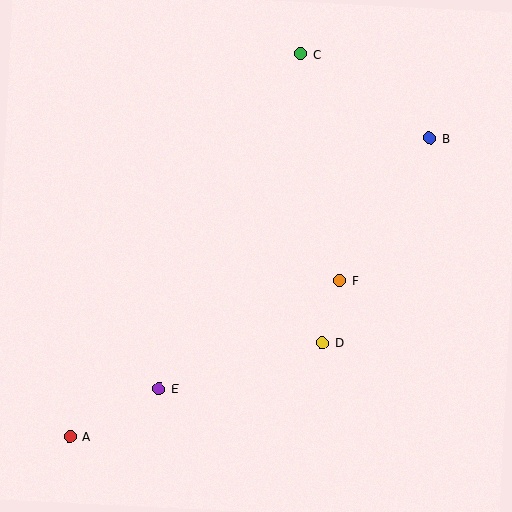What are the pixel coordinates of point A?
Point A is at (70, 436).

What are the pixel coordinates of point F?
Point F is at (340, 280).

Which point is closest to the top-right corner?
Point B is closest to the top-right corner.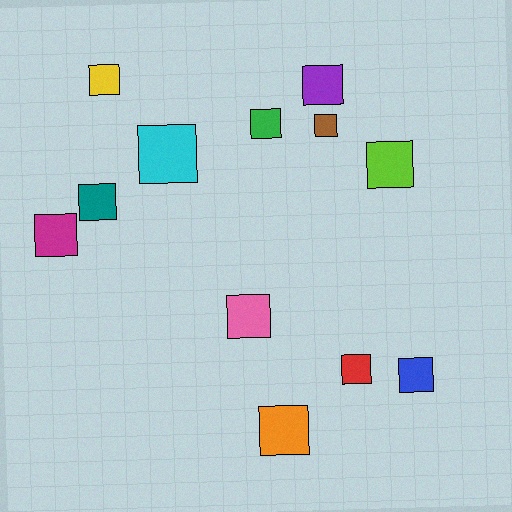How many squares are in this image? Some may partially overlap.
There are 12 squares.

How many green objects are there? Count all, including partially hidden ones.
There is 1 green object.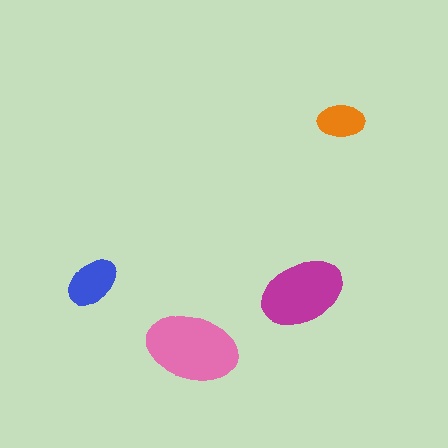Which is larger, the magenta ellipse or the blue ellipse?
The magenta one.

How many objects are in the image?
There are 4 objects in the image.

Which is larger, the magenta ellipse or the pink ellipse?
The pink one.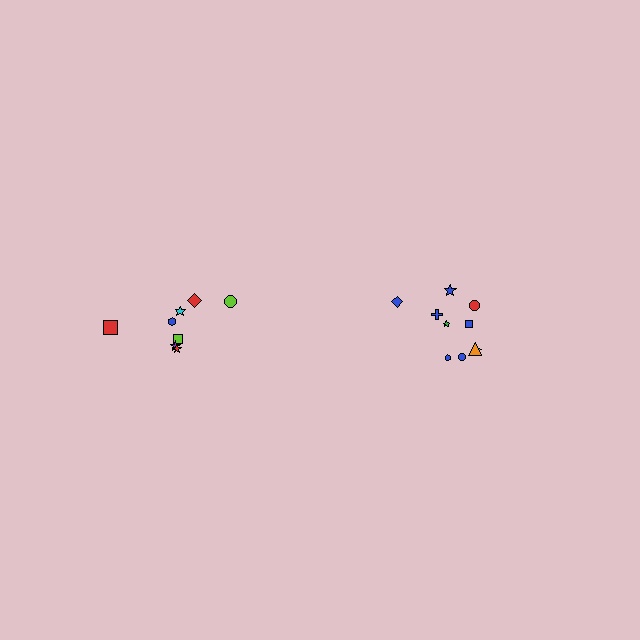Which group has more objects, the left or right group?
The right group.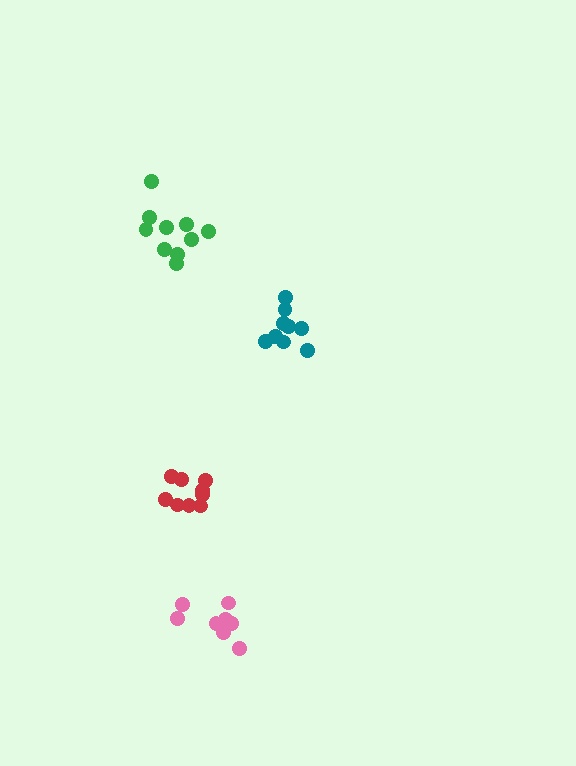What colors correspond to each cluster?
The clusters are colored: pink, red, teal, green.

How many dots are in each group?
Group 1: 8 dots, Group 2: 9 dots, Group 3: 9 dots, Group 4: 10 dots (36 total).